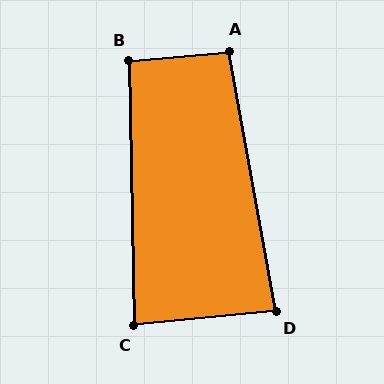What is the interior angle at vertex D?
Approximately 86 degrees (approximately right).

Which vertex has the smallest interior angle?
C, at approximately 85 degrees.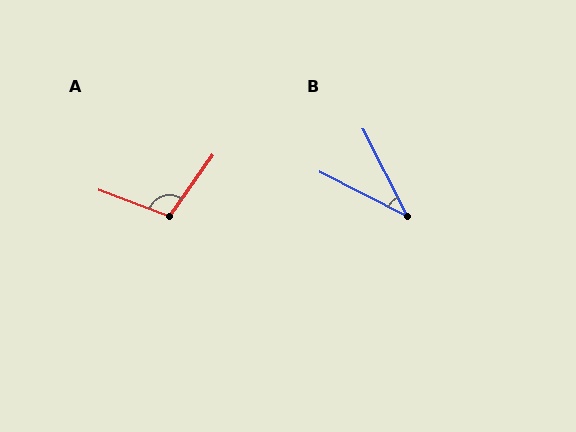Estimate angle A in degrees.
Approximately 105 degrees.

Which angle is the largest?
A, at approximately 105 degrees.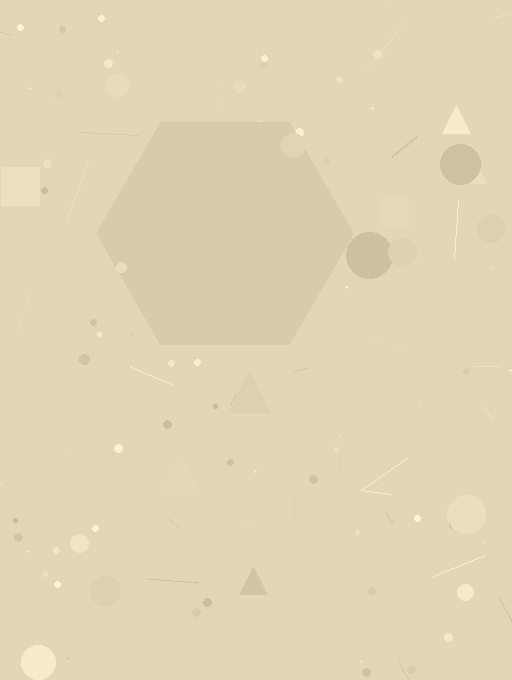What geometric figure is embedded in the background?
A hexagon is embedded in the background.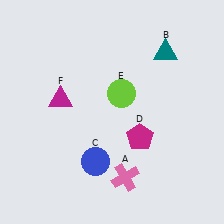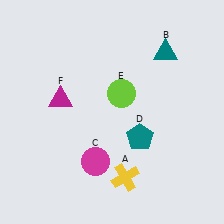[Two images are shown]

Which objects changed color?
A changed from pink to yellow. C changed from blue to magenta. D changed from magenta to teal.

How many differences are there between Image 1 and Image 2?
There are 3 differences between the two images.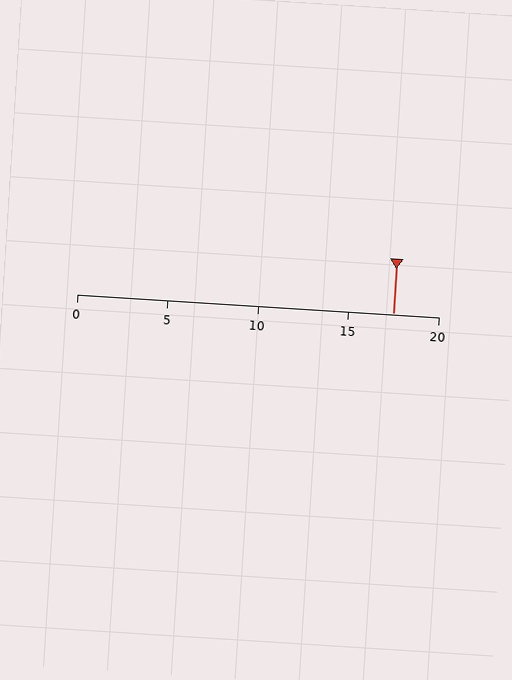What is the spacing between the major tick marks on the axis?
The major ticks are spaced 5 apart.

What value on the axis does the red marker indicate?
The marker indicates approximately 17.5.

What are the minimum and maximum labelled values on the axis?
The axis runs from 0 to 20.